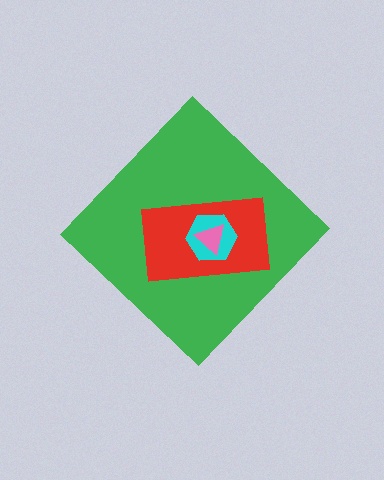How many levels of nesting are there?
4.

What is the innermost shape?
The pink triangle.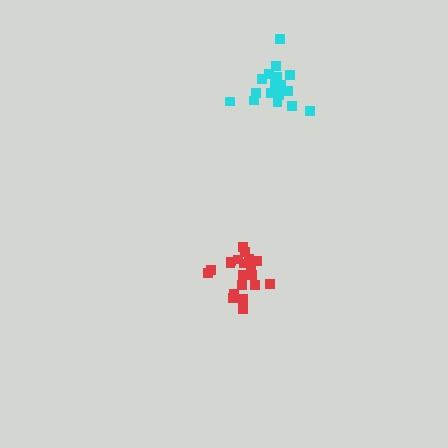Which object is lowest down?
The red cluster is bottommost.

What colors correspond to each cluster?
The clusters are colored: red, cyan.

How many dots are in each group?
Group 1: 20 dots, Group 2: 18 dots (38 total).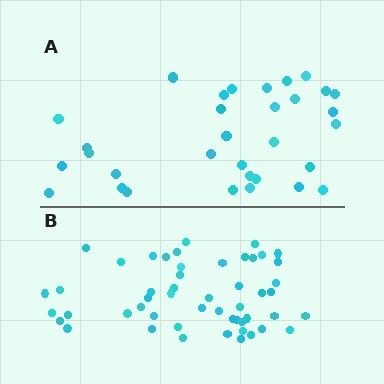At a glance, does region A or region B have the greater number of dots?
Region B (the bottom region) has more dots.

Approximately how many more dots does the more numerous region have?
Region B has approximately 20 more dots than region A.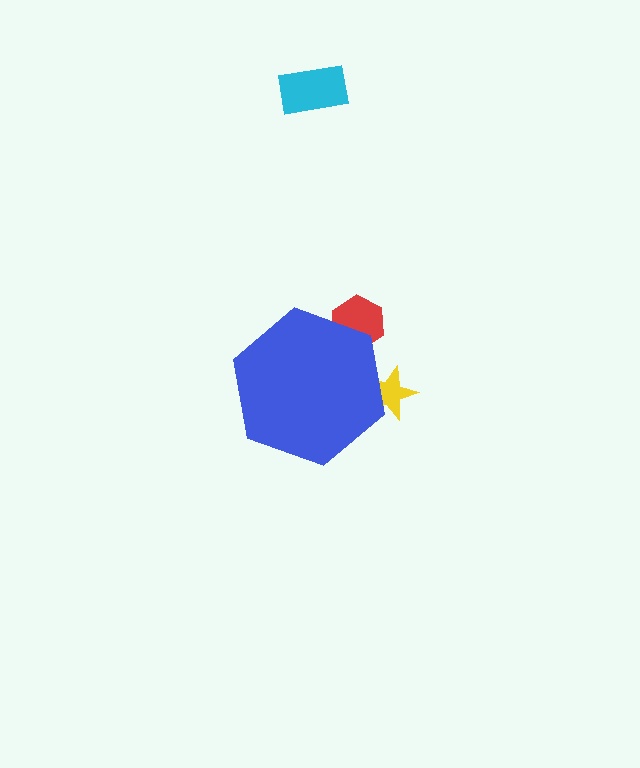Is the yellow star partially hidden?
Yes, the yellow star is partially hidden behind the blue hexagon.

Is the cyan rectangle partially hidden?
No, the cyan rectangle is fully visible.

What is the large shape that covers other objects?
A blue hexagon.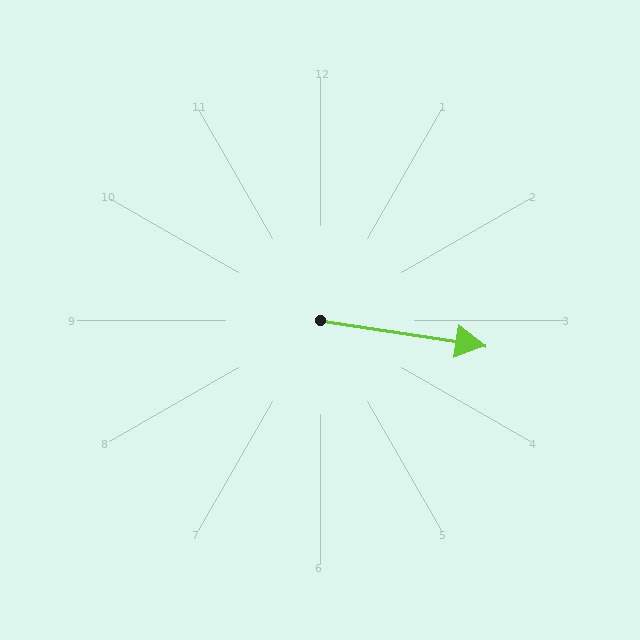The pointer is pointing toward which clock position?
Roughly 3 o'clock.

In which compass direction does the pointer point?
East.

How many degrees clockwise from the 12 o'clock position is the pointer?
Approximately 99 degrees.